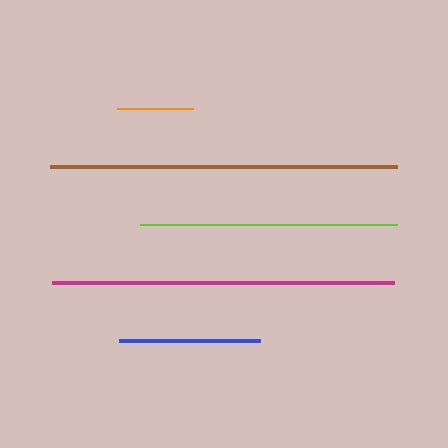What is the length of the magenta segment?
The magenta segment is approximately 343 pixels long.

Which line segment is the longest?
The brown line is the longest at approximately 347 pixels.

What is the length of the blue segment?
The blue segment is approximately 141 pixels long.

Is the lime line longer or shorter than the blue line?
The lime line is longer than the blue line.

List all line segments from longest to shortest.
From longest to shortest: brown, magenta, lime, blue, orange.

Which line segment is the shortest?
The orange line is the shortest at approximately 76 pixels.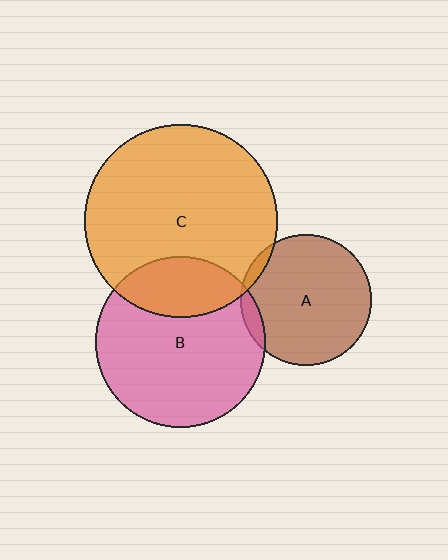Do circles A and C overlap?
Yes.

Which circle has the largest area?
Circle C (orange).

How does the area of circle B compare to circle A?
Approximately 1.7 times.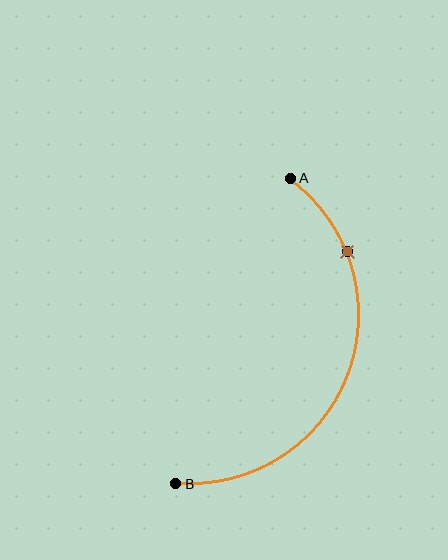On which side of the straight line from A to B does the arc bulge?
The arc bulges to the right of the straight line connecting A and B.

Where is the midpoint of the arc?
The arc midpoint is the point on the curve farthest from the straight line joining A and B. It sits to the right of that line.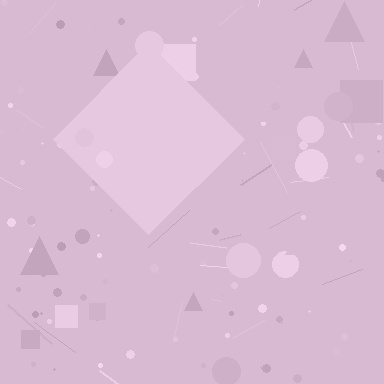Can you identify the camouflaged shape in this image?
The camouflaged shape is a diamond.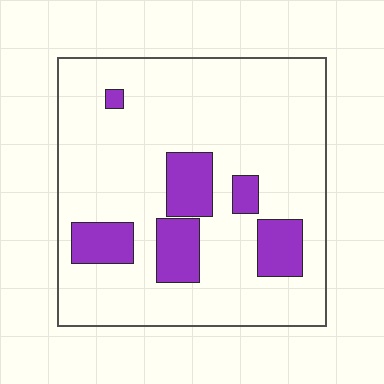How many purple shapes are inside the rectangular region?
6.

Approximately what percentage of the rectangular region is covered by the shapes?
Approximately 15%.